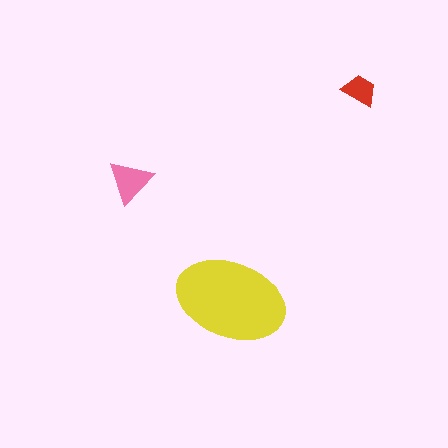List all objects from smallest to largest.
The red trapezoid, the pink triangle, the yellow ellipse.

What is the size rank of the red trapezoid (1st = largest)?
3rd.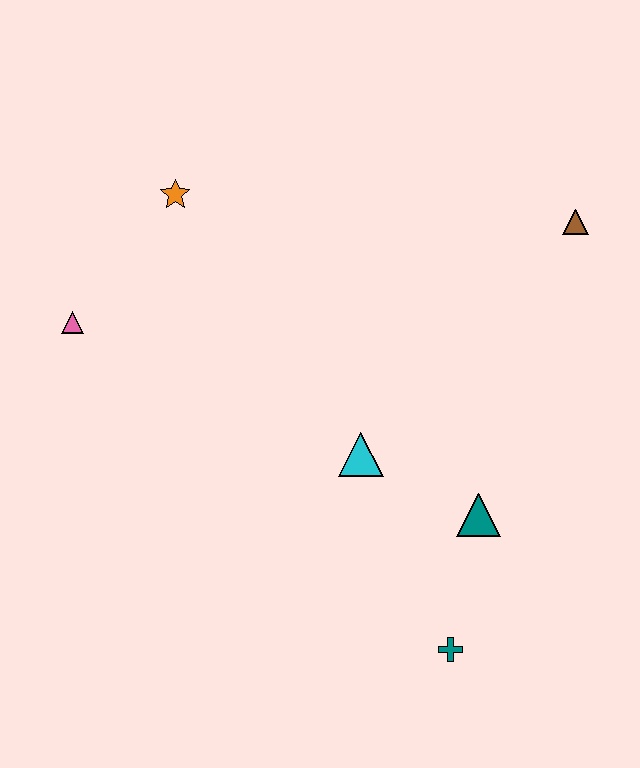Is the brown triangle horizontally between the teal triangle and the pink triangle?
No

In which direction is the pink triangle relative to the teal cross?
The pink triangle is to the left of the teal cross.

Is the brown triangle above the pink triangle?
Yes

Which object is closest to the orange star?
The pink triangle is closest to the orange star.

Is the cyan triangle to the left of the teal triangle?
Yes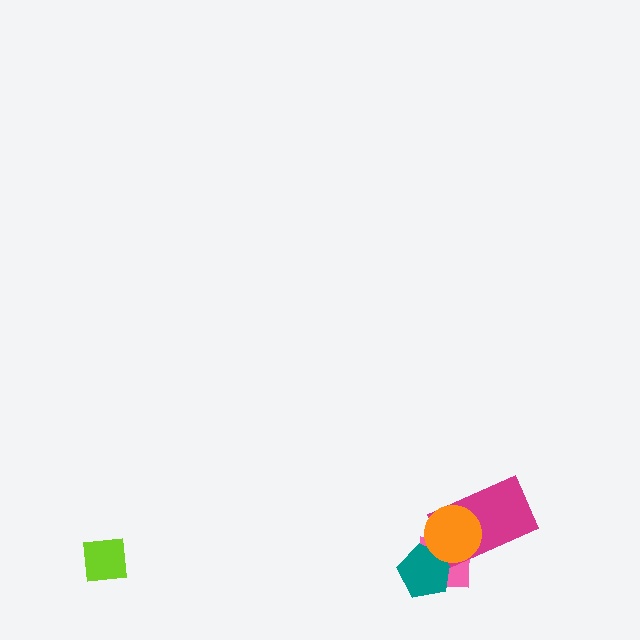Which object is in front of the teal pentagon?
The orange circle is in front of the teal pentagon.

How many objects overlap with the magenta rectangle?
2 objects overlap with the magenta rectangle.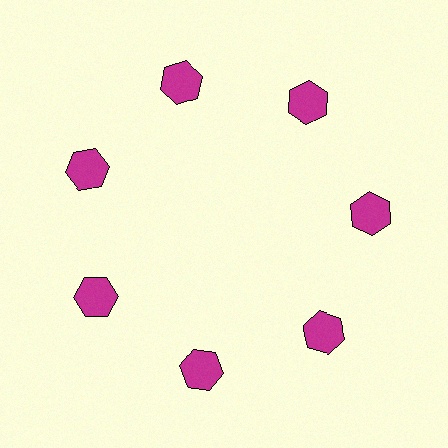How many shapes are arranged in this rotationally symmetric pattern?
There are 7 shapes, arranged in 7 groups of 1.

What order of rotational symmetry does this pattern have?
This pattern has 7-fold rotational symmetry.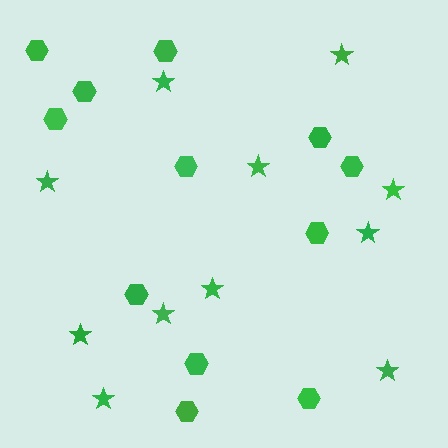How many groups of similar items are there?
There are 2 groups: one group of hexagons (12) and one group of stars (11).